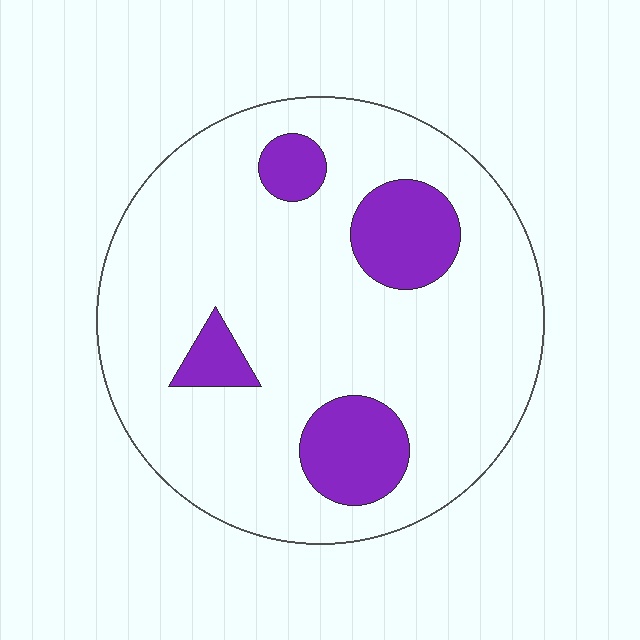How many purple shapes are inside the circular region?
4.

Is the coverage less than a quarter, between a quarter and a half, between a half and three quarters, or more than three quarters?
Less than a quarter.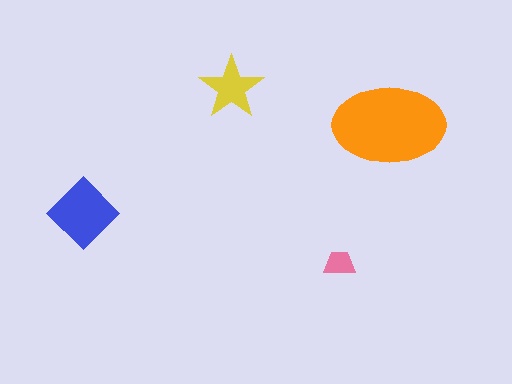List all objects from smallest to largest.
The pink trapezoid, the yellow star, the blue diamond, the orange ellipse.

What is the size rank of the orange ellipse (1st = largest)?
1st.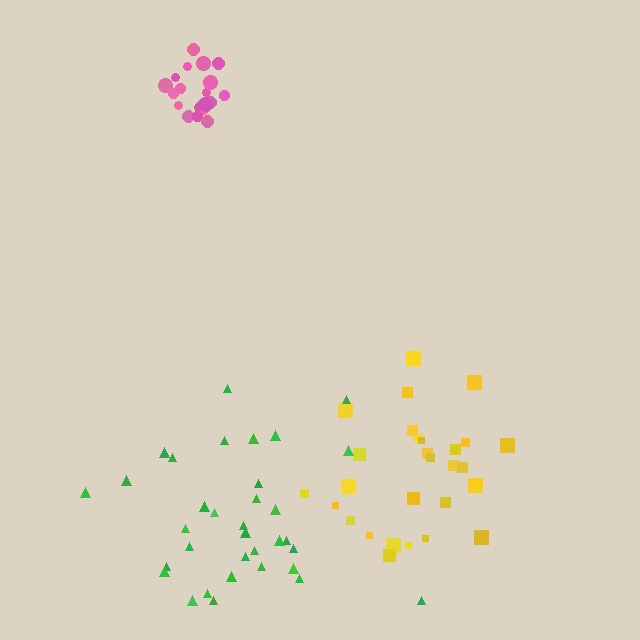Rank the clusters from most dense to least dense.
pink, green, yellow.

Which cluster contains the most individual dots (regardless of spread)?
Green (34).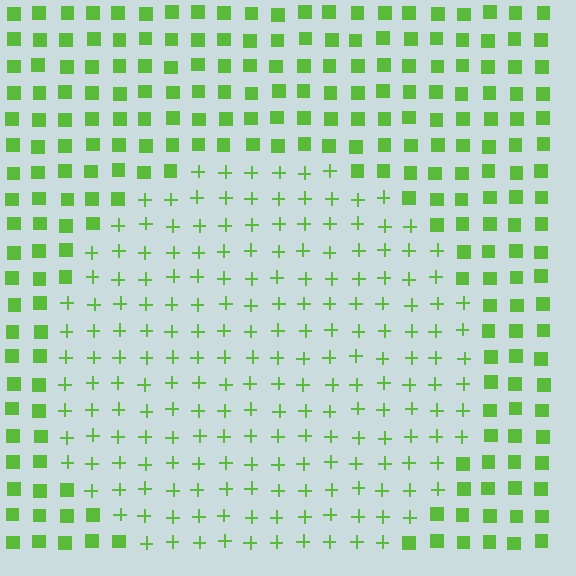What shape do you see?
I see a circle.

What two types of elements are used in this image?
The image uses plus signs inside the circle region and squares outside it.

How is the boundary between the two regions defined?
The boundary is defined by a change in element shape: plus signs inside vs. squares outside. All elements share the same color and spacing.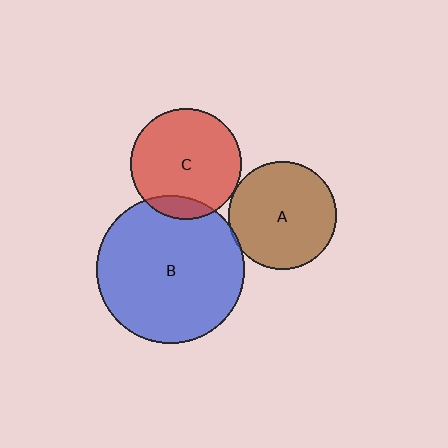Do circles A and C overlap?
Yes.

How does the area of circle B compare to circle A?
Approximately 1.9 times.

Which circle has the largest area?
Circle B (blue).